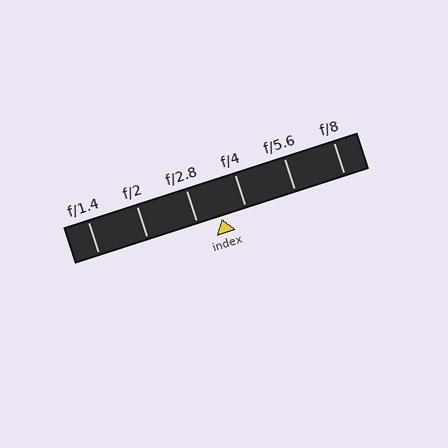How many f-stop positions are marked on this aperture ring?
There are 6 f-stop positions marked.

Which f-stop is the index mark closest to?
The index mark is closest to f/2.8.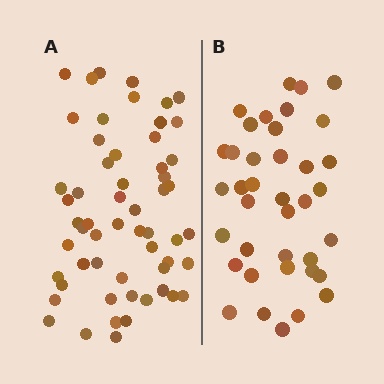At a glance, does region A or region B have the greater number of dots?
Region A (the left region) has more dots.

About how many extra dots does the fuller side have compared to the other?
Region A has approximately 20 more dots than region B.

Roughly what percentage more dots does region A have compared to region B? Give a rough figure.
About 50% more.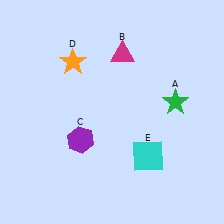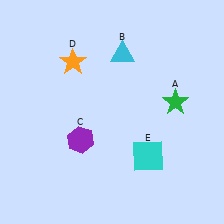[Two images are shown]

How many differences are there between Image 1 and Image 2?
There is 1 difference between the two images.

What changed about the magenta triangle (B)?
In Image 1, B is magenta. In Image 2, it changed to cyan.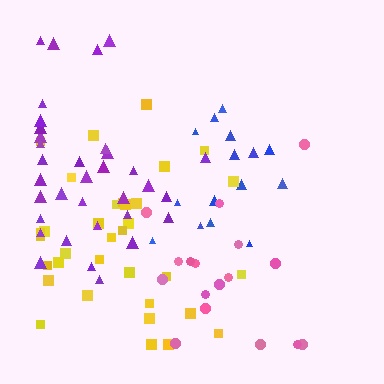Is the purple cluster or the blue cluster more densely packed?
Blue.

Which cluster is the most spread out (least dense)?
Pink.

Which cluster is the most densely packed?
Blue.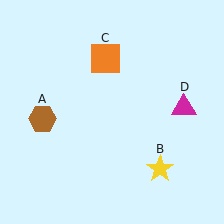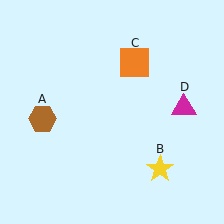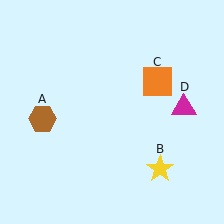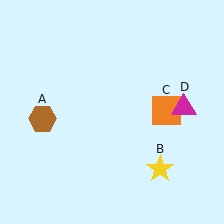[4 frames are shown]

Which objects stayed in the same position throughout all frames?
Brown hexagon (object A) and yellow star (object B) and magenta triangle (object D) remained stationary.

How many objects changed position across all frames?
1 object changed position: orange square (object C).